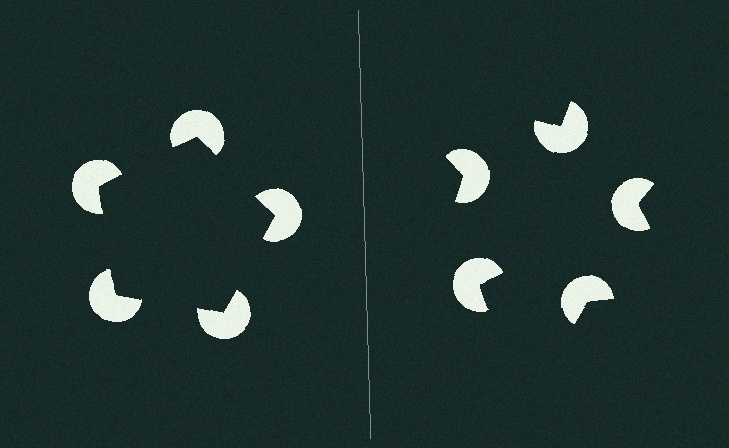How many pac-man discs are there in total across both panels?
10 — 5 on each side.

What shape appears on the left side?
An illusory pentagon.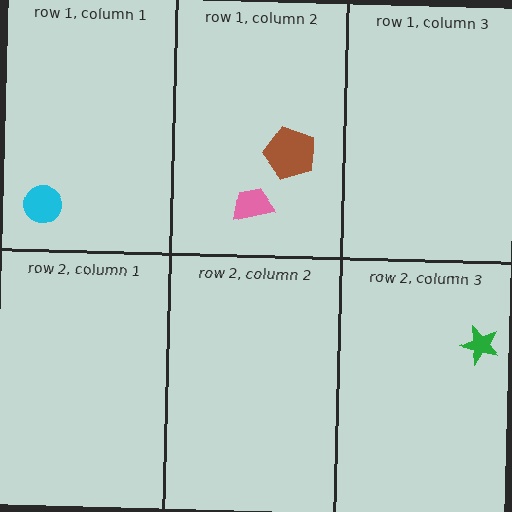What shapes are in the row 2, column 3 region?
The green star.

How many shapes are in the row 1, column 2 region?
2.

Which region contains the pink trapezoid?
The row 1, column 2 region.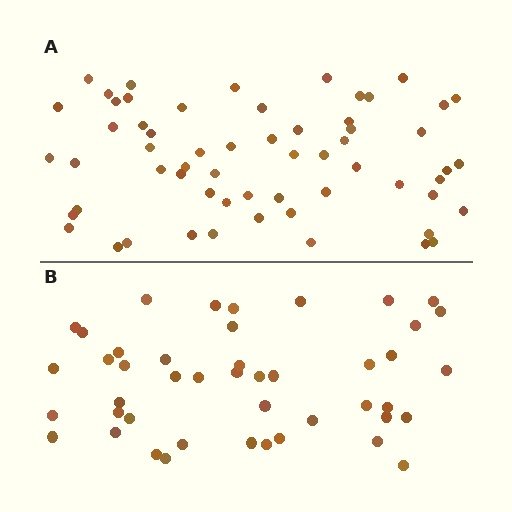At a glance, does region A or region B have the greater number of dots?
Region A (the top region) has more dots.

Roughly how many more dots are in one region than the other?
Region A has approximately 15 more dots than region B.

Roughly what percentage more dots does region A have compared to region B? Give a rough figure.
About 35% more.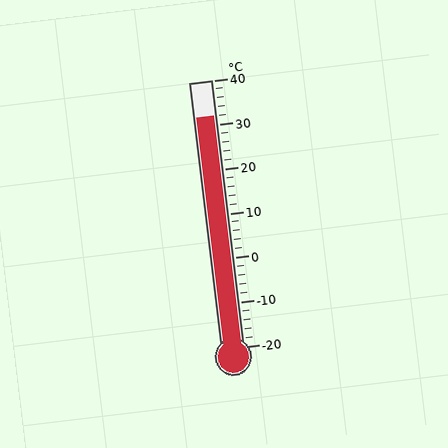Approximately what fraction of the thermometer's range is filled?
The thermometer is filled to approximately 85% of its range.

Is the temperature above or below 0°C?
The temperature is above 0°C.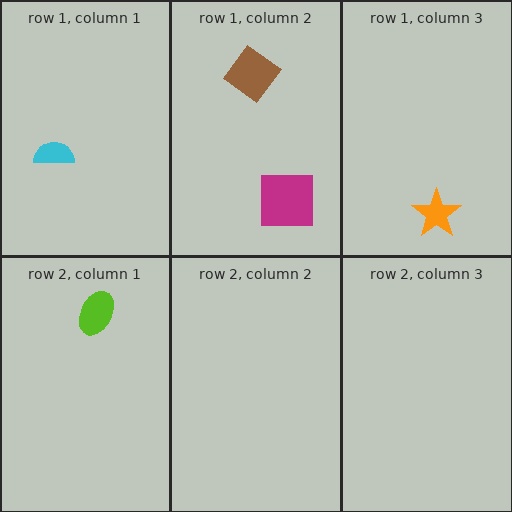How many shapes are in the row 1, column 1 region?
1.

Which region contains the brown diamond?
The row 1, column 2 region.